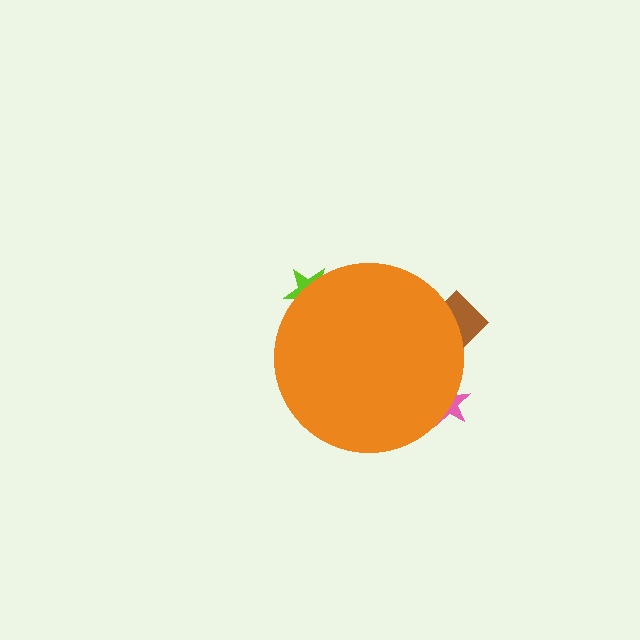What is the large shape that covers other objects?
An orange circle.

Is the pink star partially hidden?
Yes, the pink star is partially hidden behind the orange circle.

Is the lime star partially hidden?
Yes, the lime star is partially hidden behind the orange circle.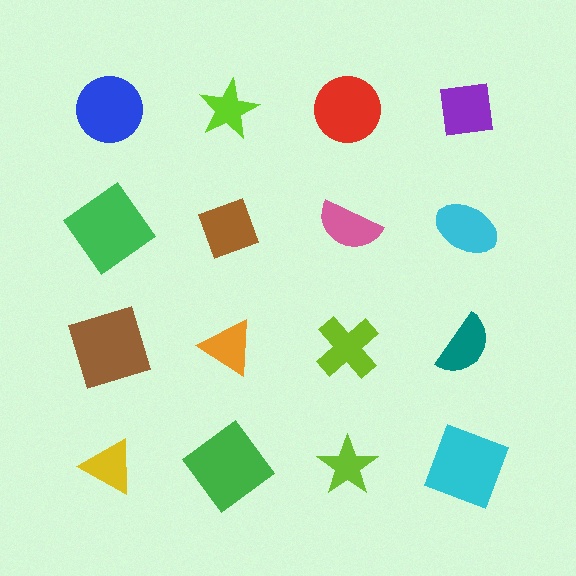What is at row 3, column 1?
A brown square.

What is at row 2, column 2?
A brown diamond.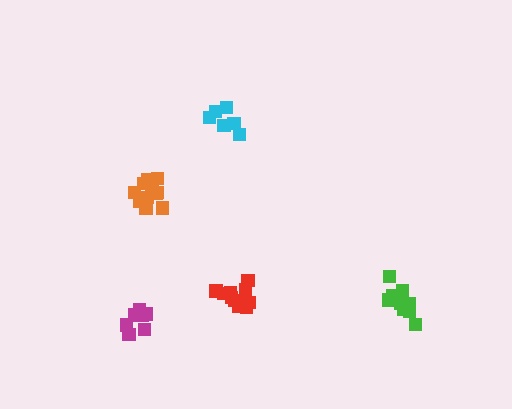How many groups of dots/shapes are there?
There are 5 groups.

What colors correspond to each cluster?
The clusters are colored: cyan, magenta, red, orange, green.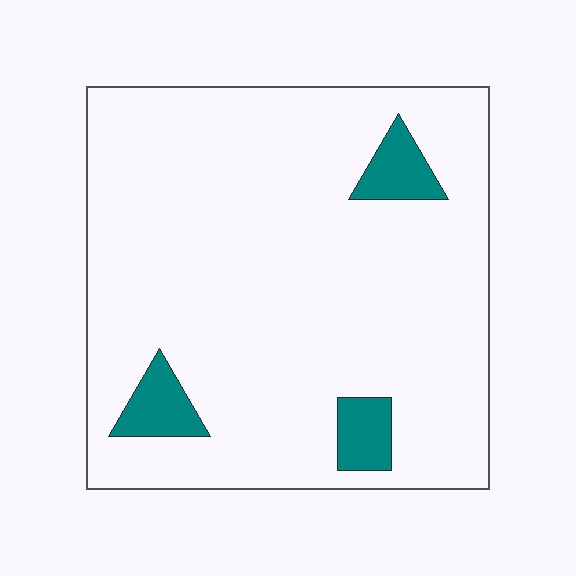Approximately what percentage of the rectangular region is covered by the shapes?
Approximately 10%.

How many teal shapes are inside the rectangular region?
3.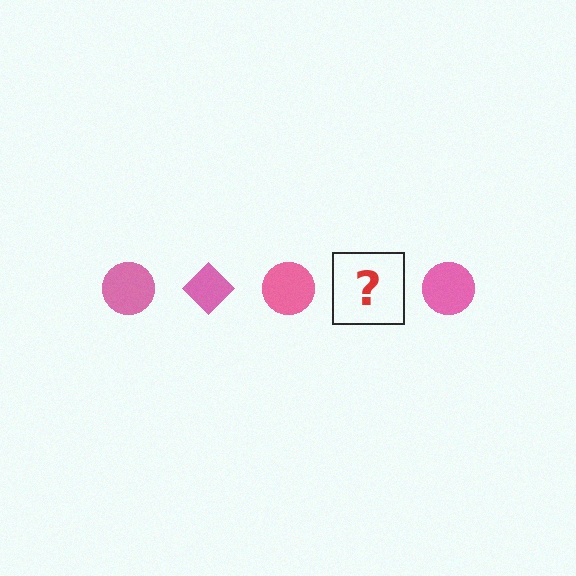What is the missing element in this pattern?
The missing element is a pink diamond.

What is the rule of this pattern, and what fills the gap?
The rule is that the pattern cycles through circle, diamond shapes in pink. The gap should be filled with a pink diamond.